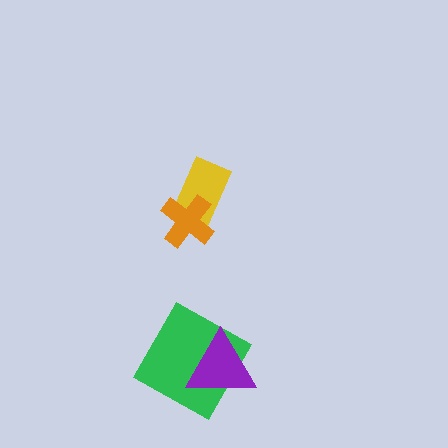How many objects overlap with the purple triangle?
1 object overlaps with the purple triangle.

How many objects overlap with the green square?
1 object overlaps with the green square.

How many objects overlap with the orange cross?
1 object overlaps with the orange cross.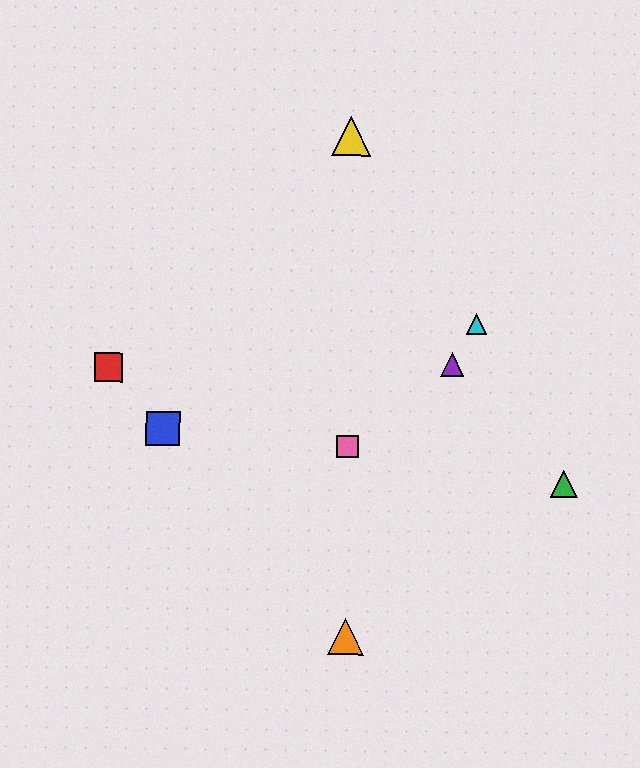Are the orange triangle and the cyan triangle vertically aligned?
No, the orange triangle is at x≈345 and the cyan triangle is at x≈476.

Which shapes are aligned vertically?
The yellow triangle, the orange triangle, the pink square are aligned vertically.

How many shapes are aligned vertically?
3 shapes (the yellow triangle, the orange triangle, the pink square) are aligned vertically.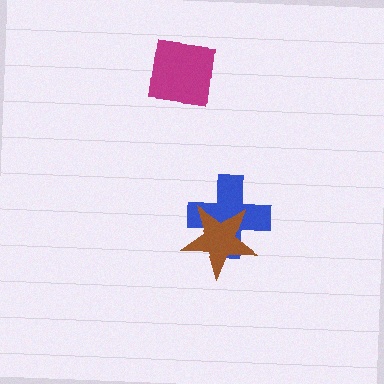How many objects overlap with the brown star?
1 object overlaps with the brown star.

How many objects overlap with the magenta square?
0 objects overlap with the magenta square.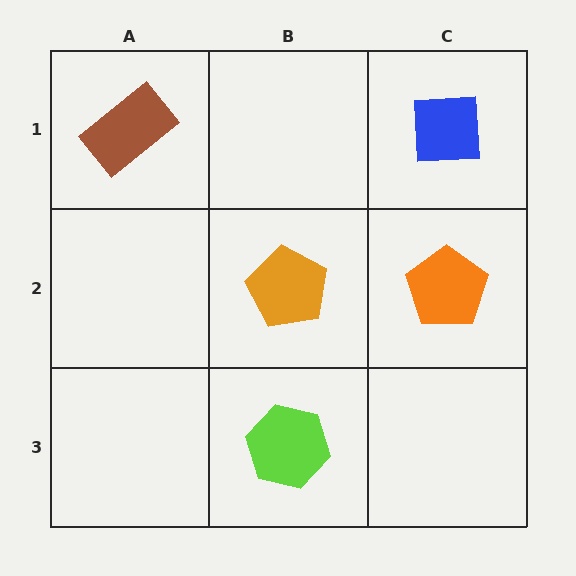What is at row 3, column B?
A lime hexagon.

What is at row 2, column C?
An orange pentagon.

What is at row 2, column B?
An orange pentagon.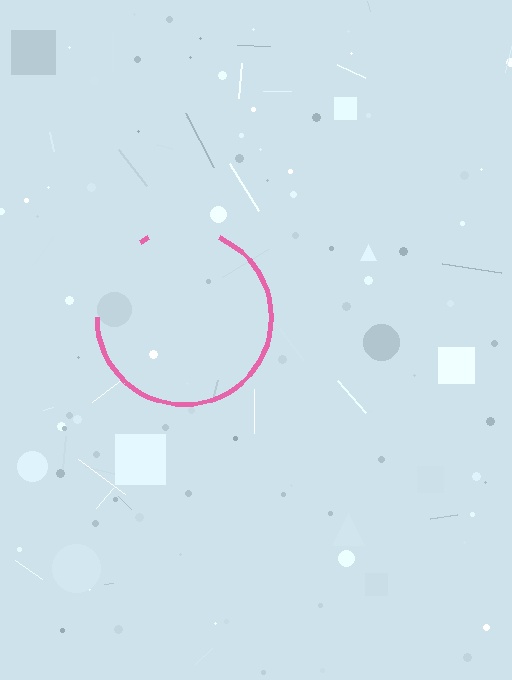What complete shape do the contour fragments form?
The contour fragments form a circle.